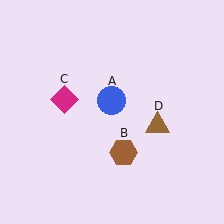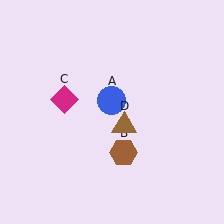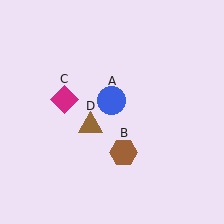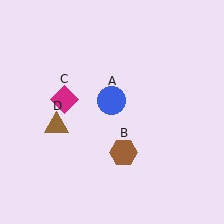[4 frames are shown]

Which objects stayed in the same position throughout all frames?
Blue circle (object A) and brown hexagon (object B) and magenta diamond (object C) remained stationary.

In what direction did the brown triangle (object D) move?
The brown triangle (object D) moved left.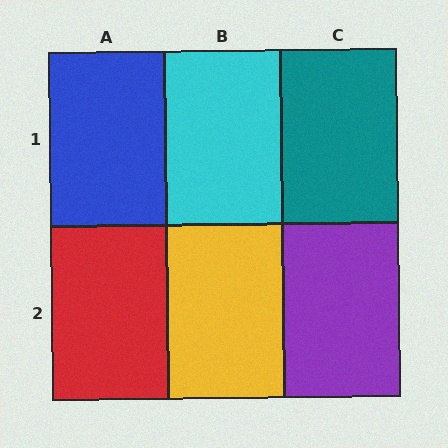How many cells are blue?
1 cell is blue.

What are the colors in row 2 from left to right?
Red, yellow, purple.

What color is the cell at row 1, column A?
Blue.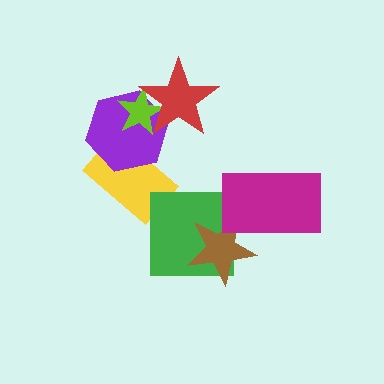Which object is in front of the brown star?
The magenta rectangle is in front of the brown star.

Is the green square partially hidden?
Yes, it is partially covered by another shape.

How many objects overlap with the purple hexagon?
3 objects overlap with the purple hexagon.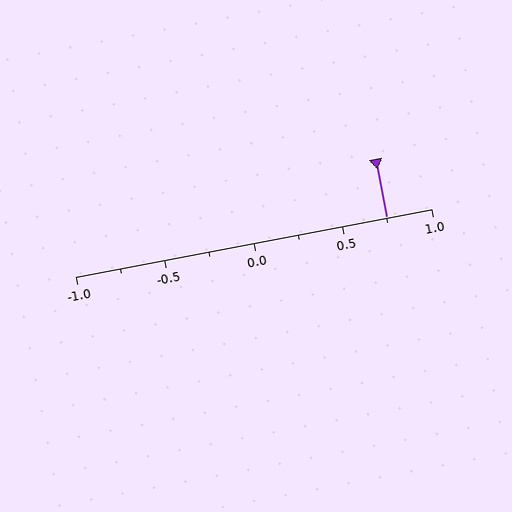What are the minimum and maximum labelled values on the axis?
The axis runs from -1.0 to 1.0.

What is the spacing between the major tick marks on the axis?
The major ticks are spaced 0.5 apart.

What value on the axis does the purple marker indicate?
The marker indicates approximately 0.75.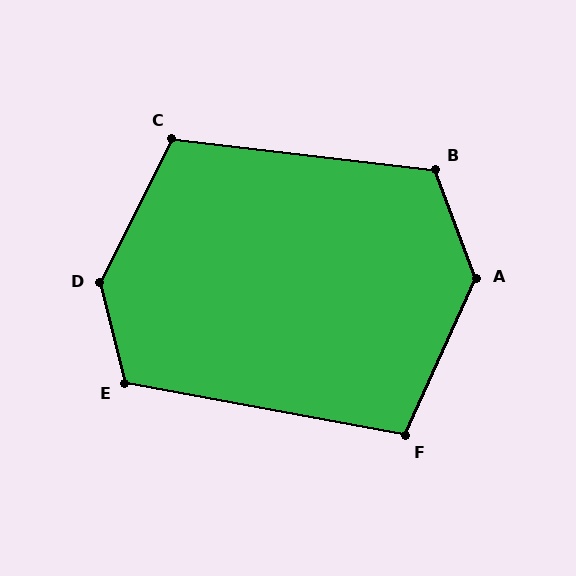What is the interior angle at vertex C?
Approximately 110 degrees (obtuse).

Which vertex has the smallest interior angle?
F, at approximately 104 degrees.